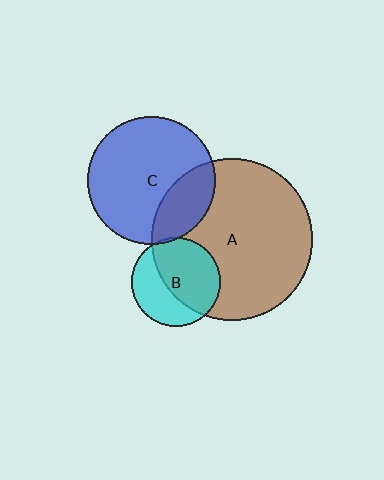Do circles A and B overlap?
Yes.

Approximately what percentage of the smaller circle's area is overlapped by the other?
Approximately 60%.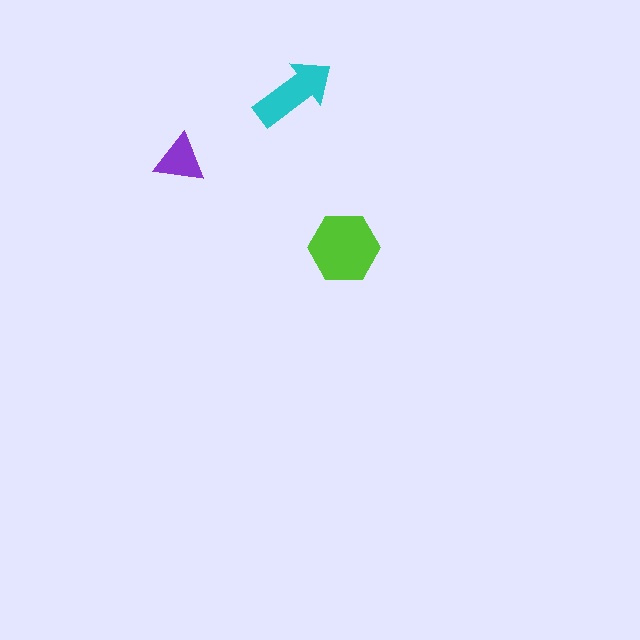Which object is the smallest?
The purple triangle.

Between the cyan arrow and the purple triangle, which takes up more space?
The cyan arrow.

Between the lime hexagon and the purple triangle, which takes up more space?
The lime hexagon.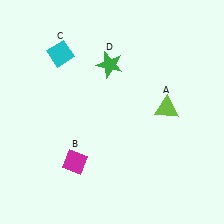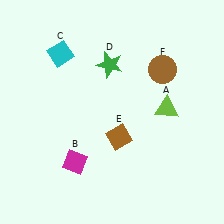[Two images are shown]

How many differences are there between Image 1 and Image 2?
There are 2 differences between the two images.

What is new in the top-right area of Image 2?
A brown circle (F) was added in the top-right area of Image 2.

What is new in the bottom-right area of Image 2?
A brown diamond (E) was added in the bottom-right area of Image 2.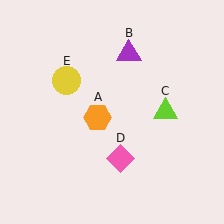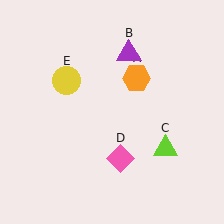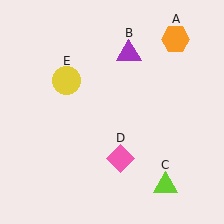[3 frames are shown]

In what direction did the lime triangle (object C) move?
The lime triangle (object C) moved down.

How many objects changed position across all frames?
2 objects changed position: orange hexagon (object A), lime triangle (object C).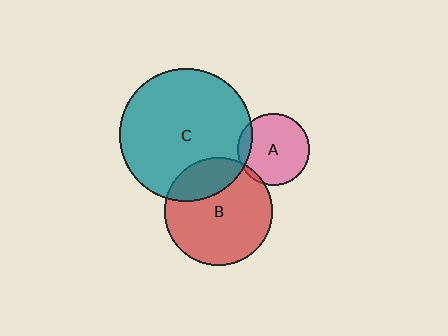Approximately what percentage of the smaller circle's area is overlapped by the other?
Approximately 5%.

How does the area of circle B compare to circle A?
Approximately 2.2 times.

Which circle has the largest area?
Circle C (teal).